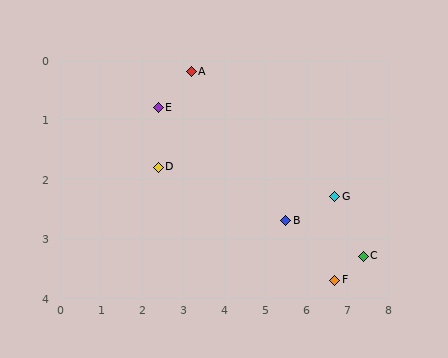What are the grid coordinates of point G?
Point G is at approximately (6.7, 2.3).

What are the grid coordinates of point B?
Point B is at approximately (5.5, 2.7).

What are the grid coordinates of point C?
Point C is at approximately (7.4, 3.3).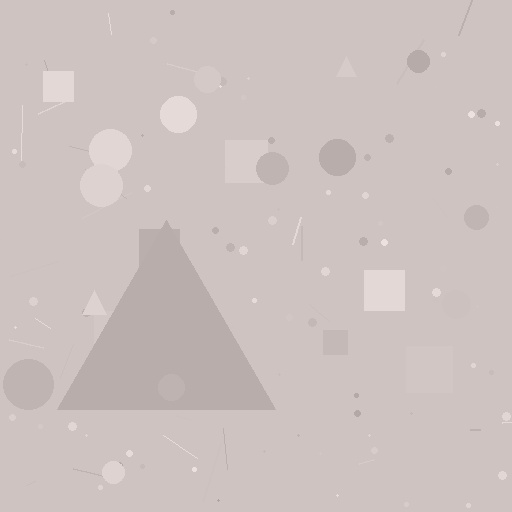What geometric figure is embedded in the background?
A triangle is embedded in the background.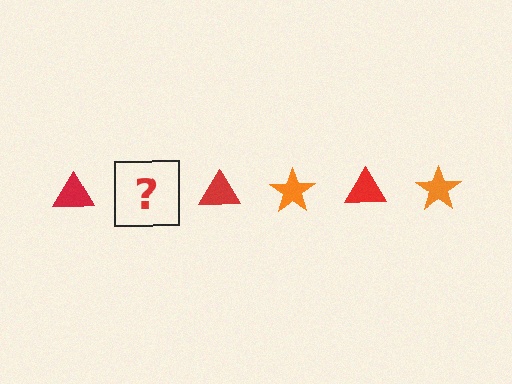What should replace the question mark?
The question mark should be replaced with an orange star.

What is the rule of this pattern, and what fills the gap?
The rule is that the pattern alternates between red triangle and orange star. The gap should be filled with an orange star.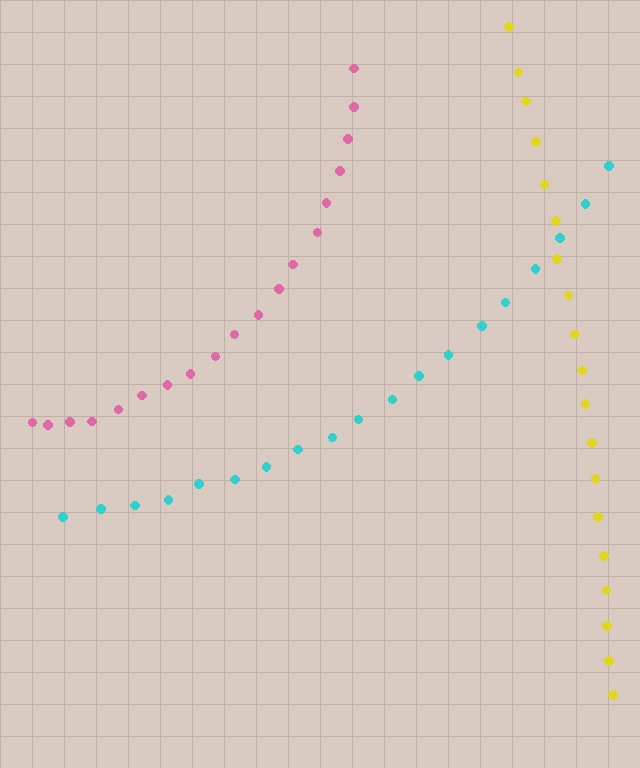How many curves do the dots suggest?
There are 3 distinct paths.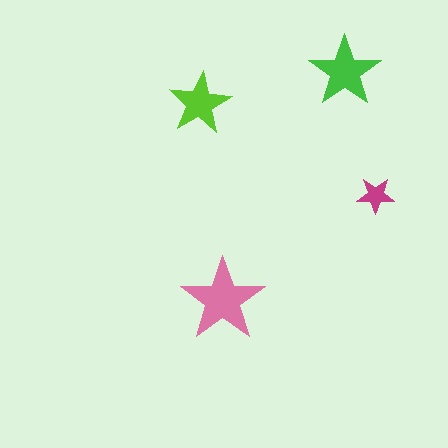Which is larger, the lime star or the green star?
The green one.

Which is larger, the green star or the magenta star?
The green one.